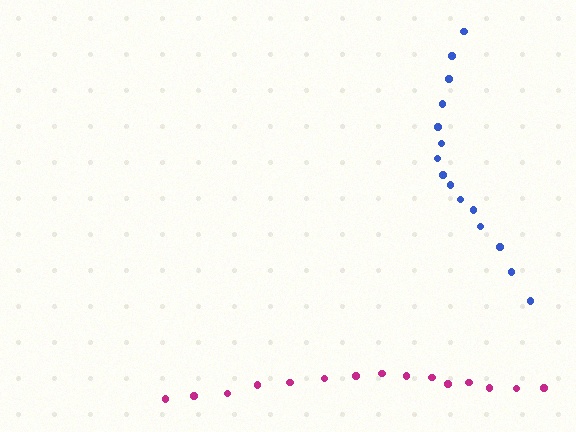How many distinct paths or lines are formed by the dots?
There are 2 distinct paths.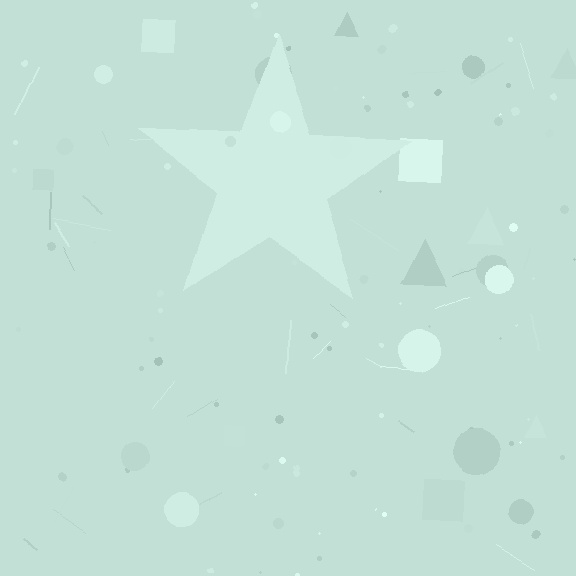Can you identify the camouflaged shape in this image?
The camouflaged shape is a star.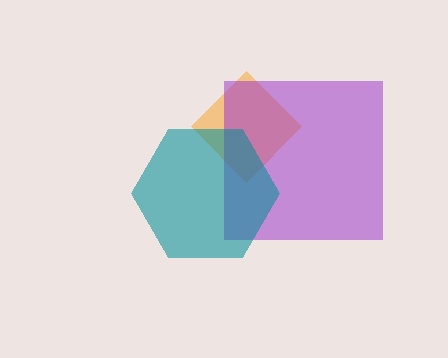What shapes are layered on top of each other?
The layered shapes are: an orange diamond, a purple square, a teal hexagon.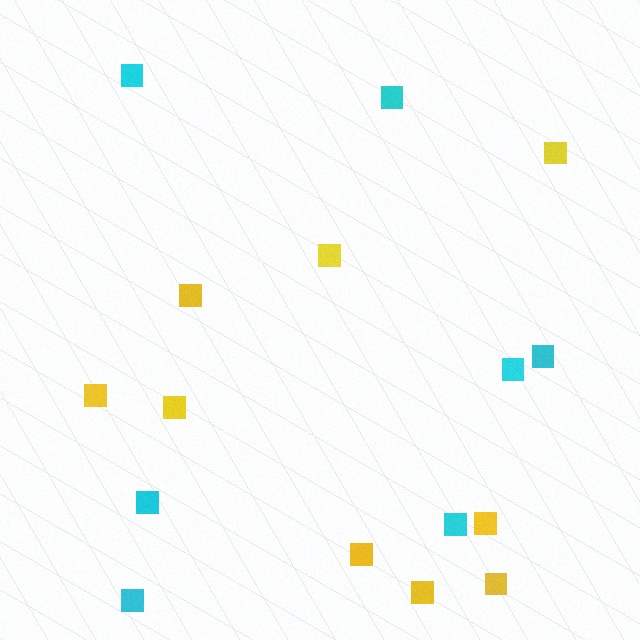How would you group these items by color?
There are 2 groups: one group of cyan squares (7) and one group of yellow squares (9).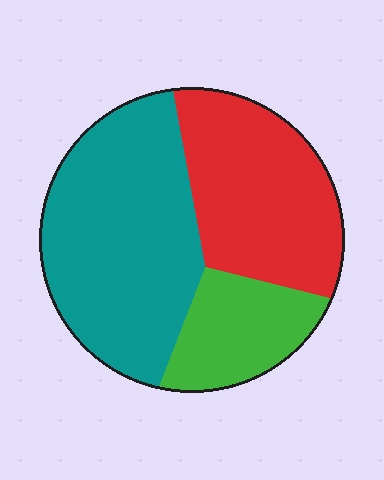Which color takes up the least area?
Green, at roughly 20%.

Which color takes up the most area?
Teal, at roughly 45%.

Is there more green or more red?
Red.